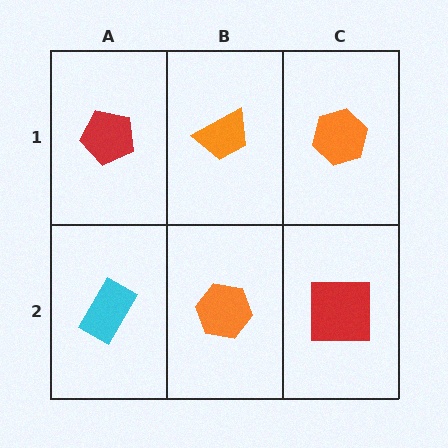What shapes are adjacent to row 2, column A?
A red pentagon (row 1, column A), an orange hexagon (row 2, column B).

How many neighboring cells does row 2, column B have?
3.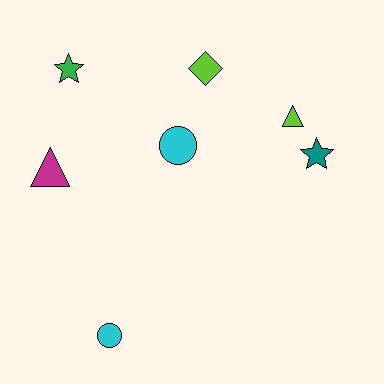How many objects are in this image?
There are 7 objects.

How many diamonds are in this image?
There is 1 diamond.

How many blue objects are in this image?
There are no blue objects.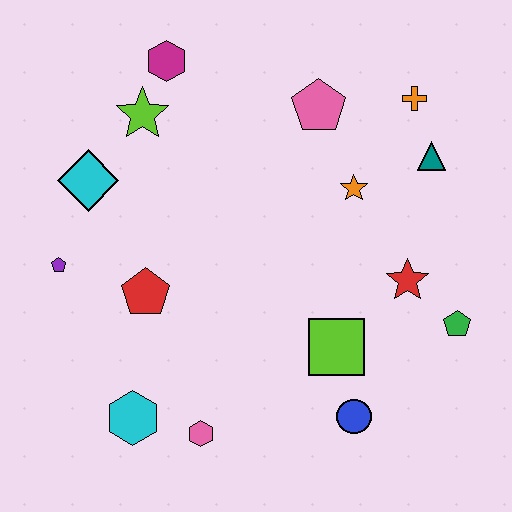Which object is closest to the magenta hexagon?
The lime star is closest to the magenta hexagon.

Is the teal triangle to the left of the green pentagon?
Yes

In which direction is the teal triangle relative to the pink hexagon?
The teal triangle is above the pink hexagon.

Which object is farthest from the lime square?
The magenta hexagon is farthest from the lime square.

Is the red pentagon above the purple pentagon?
No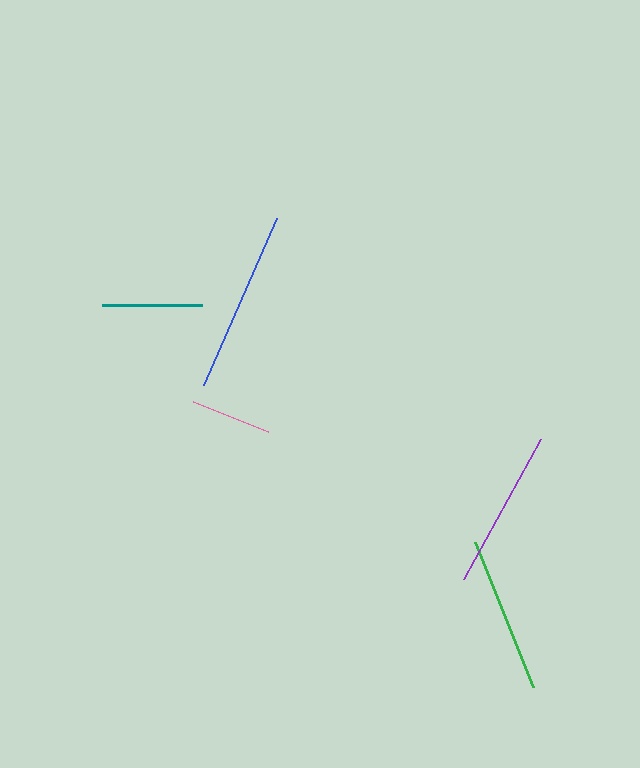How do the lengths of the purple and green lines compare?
The purple and green lines are approximately the same length.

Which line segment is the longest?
The blue line is the longest at approximately 183 pixels.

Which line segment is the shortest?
The pink line is the shortest at approximately 81 pixels.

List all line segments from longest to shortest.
From longest to shortest: blue, purple, green, teal, pink.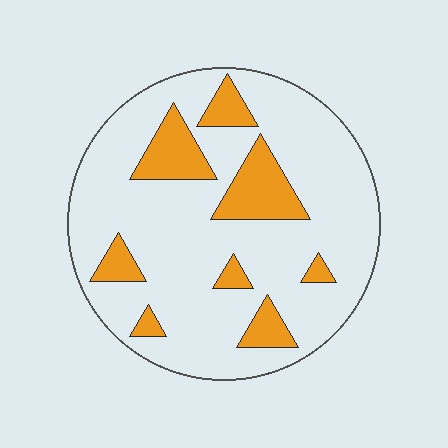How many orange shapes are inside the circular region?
8.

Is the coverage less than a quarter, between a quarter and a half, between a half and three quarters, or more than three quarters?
Less than a quarter.